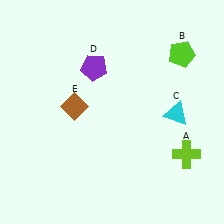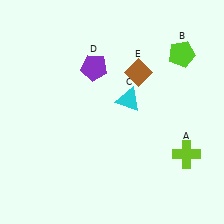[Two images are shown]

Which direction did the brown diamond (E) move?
The brown diamond (E) moved right.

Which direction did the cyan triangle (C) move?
The cyan triangle (C) moved left.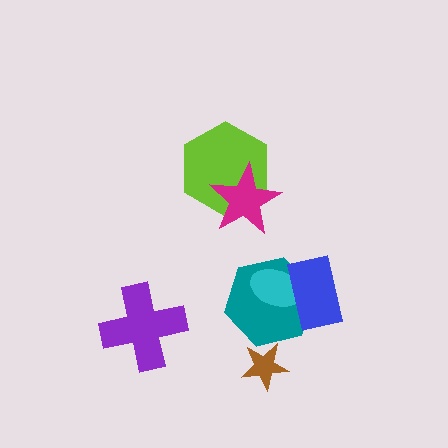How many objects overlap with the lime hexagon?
1 object overlaps with the lime hexagon.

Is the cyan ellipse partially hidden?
Yes, it is partially covered by another shape.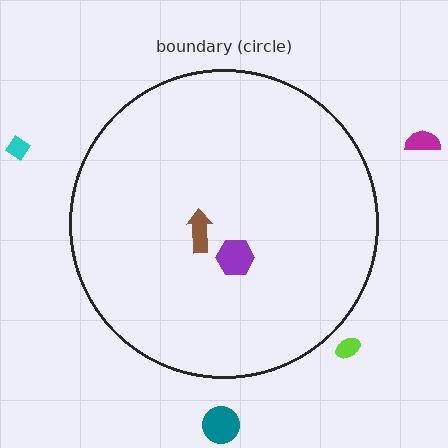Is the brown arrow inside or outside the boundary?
Inside.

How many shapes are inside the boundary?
2 inside, 4 outside.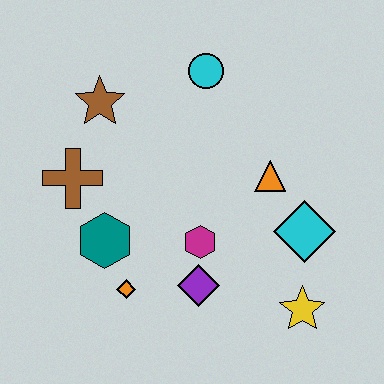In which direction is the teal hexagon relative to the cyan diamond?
The teal hexagon is to the left of the cyan diamond.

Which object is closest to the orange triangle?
The cyan diamond is closest to the orange triangle.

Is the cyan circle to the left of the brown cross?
No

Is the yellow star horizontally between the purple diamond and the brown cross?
No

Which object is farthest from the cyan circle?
The yellow star is farthest from the cyan circle.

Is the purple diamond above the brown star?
No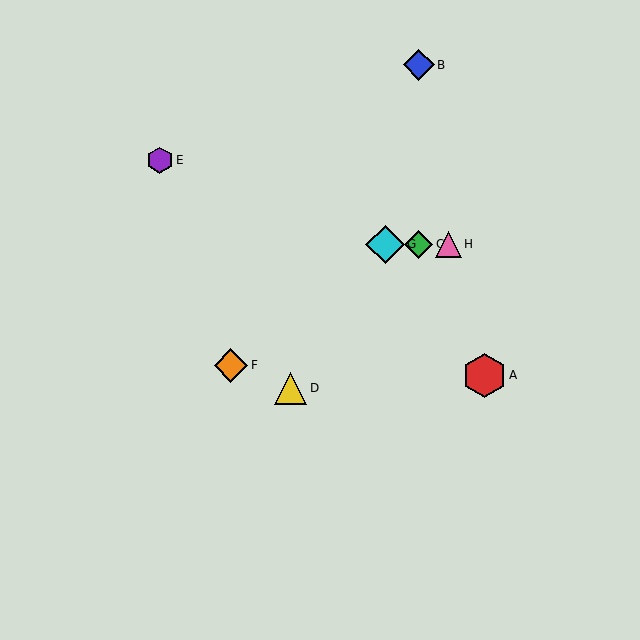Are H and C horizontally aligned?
Yes, both are at y≈244.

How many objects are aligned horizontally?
3 objects (C, G, H) are aligned horizontally.